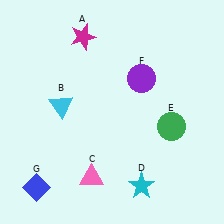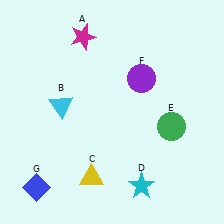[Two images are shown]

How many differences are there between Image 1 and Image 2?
There is 1 difference between the two images.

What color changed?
The triangle (C) changed from pink in Image 1 to yellow in Image 2.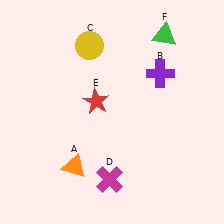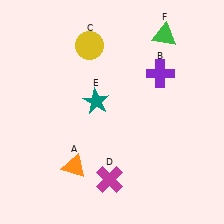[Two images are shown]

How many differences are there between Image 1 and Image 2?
There is 1 difference between the two images.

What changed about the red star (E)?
In Image 1, E is red. In Image 2, it changed to teal.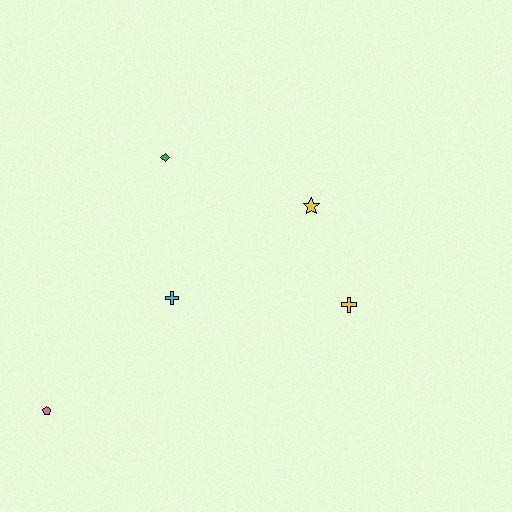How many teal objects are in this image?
There are no teal objects.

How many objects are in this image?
There are 5 objects.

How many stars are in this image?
There is 1 star.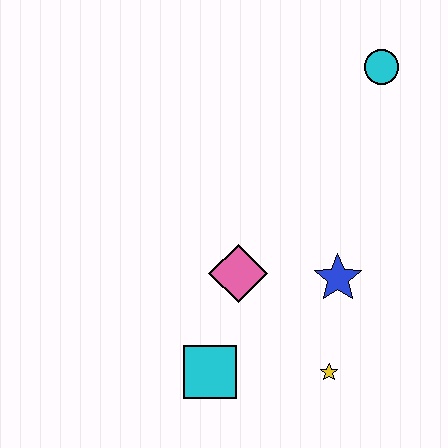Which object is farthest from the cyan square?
The cyan circle is farthest from the cyan square.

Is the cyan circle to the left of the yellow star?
No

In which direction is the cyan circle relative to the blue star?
The cyan circle is above the blue star.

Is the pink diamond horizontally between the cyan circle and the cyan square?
Yes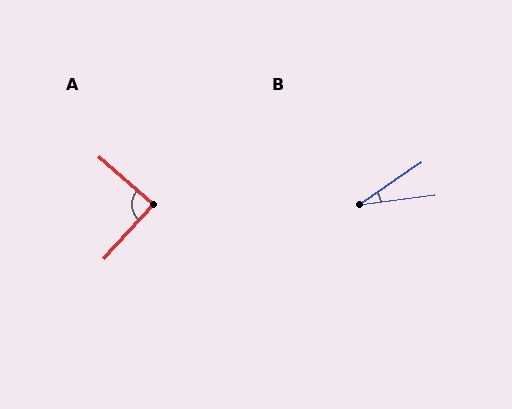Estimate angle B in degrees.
Approximately 27 degrees.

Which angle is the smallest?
B, at approximately 27 degrees.